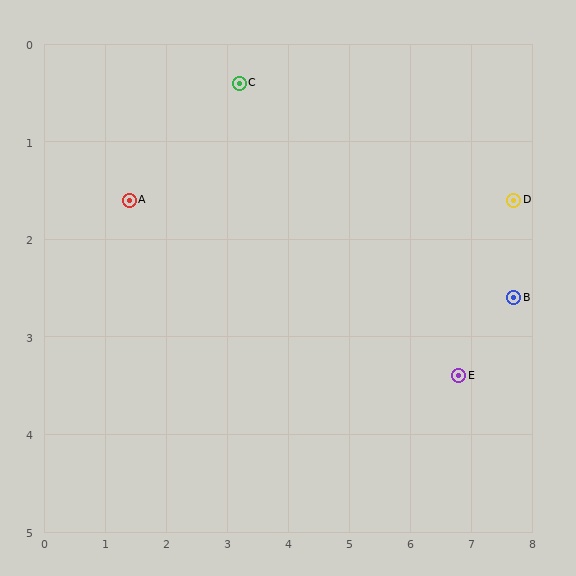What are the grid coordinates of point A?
Point A is at approximately (1.4, 1.6).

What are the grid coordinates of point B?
Point B is at approximately (7.7, 2.6).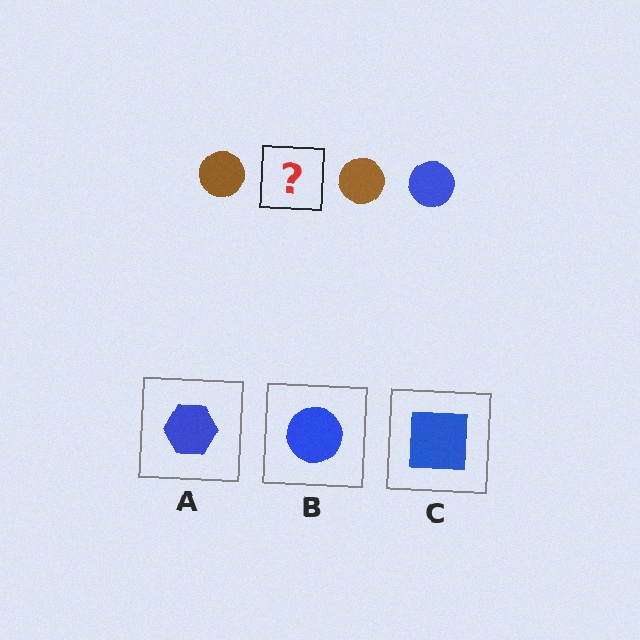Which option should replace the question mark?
Option B.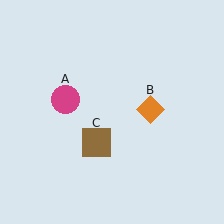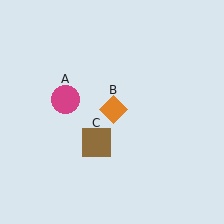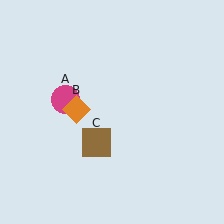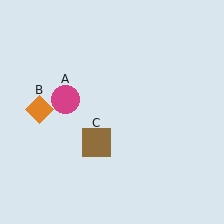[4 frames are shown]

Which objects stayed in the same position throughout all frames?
Magenta circle (object A) and brown square (object C) remained stationary.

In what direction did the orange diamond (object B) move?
The orange diamond (object B) moved left.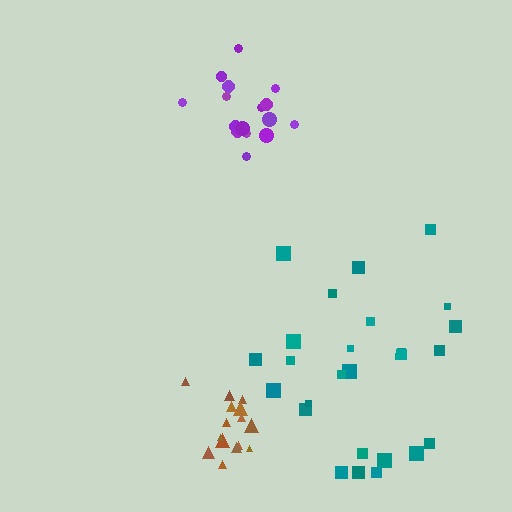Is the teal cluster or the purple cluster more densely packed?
Purple.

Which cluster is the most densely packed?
Purple.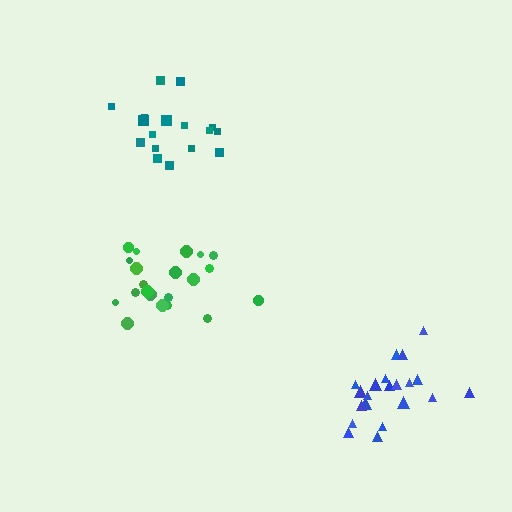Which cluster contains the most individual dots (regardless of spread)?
Green (21).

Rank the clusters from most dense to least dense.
green, teal, blue.